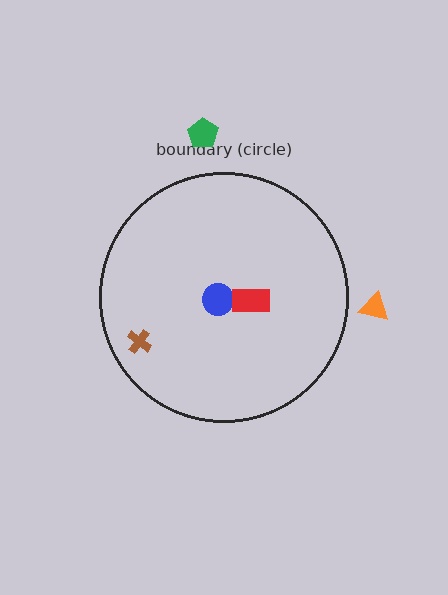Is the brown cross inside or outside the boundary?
Inside.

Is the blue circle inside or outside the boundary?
Inside.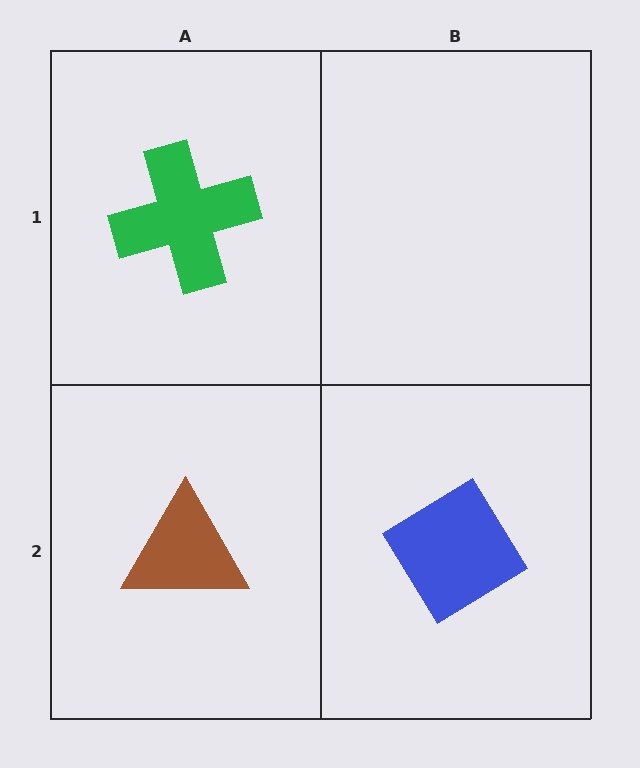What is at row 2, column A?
A brown triangle.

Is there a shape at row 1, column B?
No, that cell is empty.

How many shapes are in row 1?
1 shape.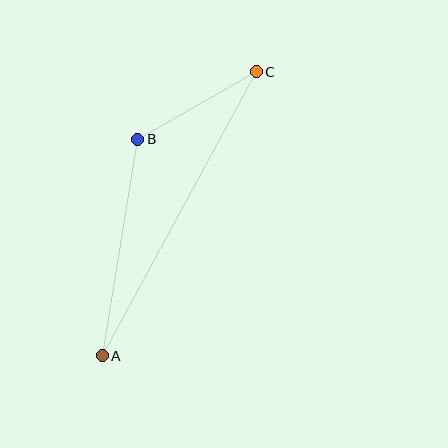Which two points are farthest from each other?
Points A and C are farthest from each other.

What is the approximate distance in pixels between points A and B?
The distance between A and B is approximately 220 pixels.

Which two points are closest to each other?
Points B and C are closest to each other.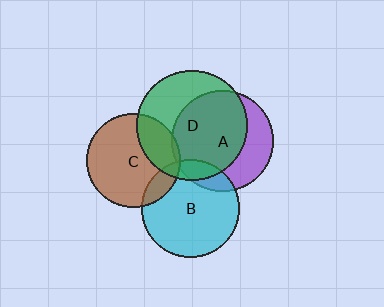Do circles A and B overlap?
Yes.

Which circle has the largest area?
Circle D (green).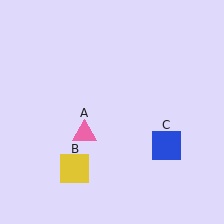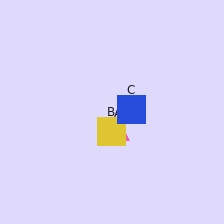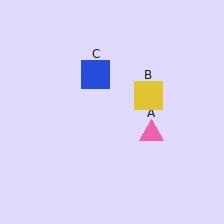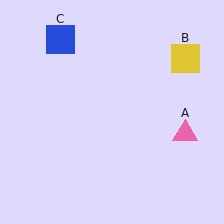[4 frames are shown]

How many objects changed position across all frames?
3 objects changed position: pink triangle (object A), yellow square (object B), blue square (object C).